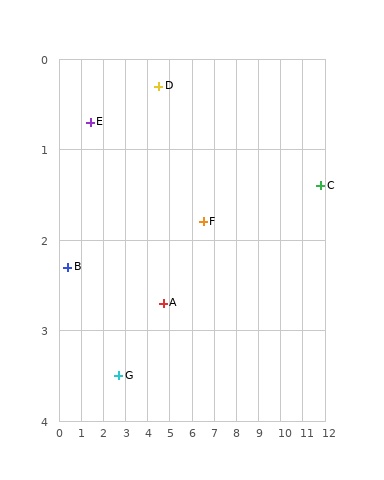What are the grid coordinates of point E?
Point E is at approximately (1.4, 0.7).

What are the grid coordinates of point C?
Point C is at approximately (11.8, 1.4).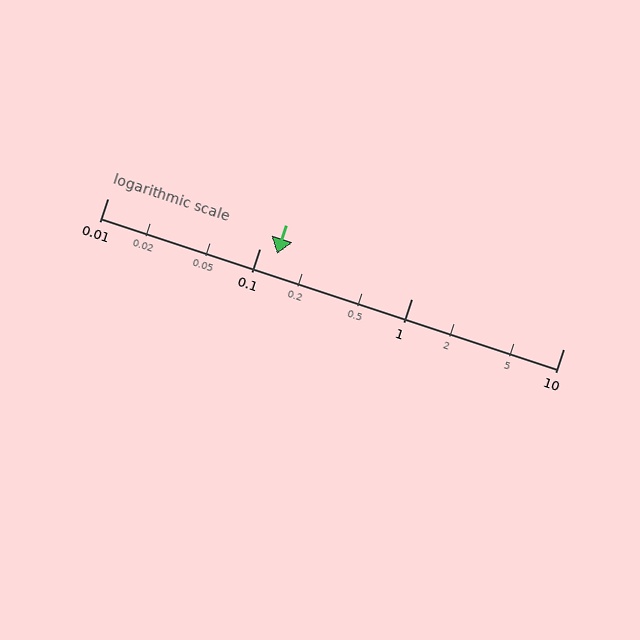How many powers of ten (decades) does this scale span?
The scale spans 3 decades, from 0.01 to 10.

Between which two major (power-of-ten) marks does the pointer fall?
The pointer is between 0.1 and 1.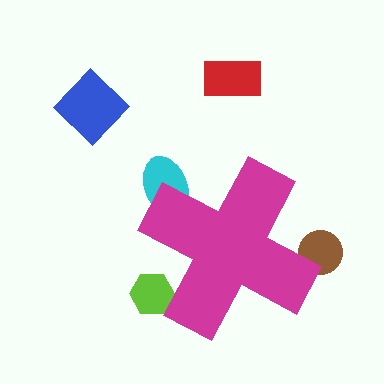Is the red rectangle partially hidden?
No, the red rectangle is fully visible.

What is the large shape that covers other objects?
A magenta cross.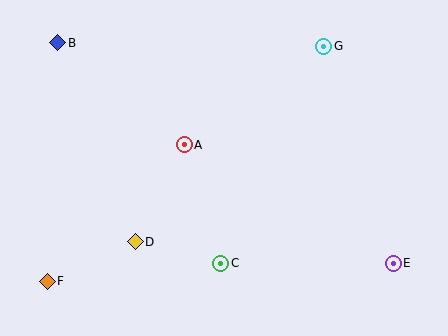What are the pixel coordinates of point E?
Point E is at (393, 263).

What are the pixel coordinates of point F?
Point F is at (47, 281).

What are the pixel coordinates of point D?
Point D is at (135, 242).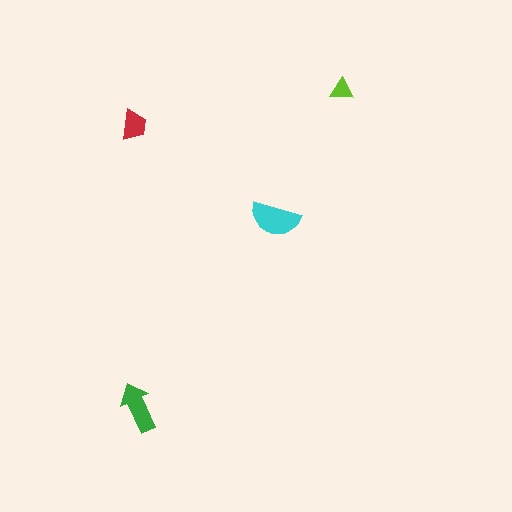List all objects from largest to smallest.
The cyan semicircle, the green arrow, the red trapezoid, the lime triangle.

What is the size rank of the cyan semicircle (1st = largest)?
1st.